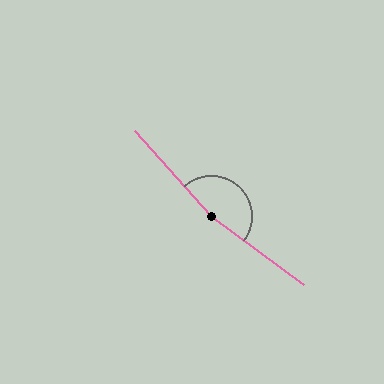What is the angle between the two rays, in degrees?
Approximately 169 degrees.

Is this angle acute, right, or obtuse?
It is obtuse.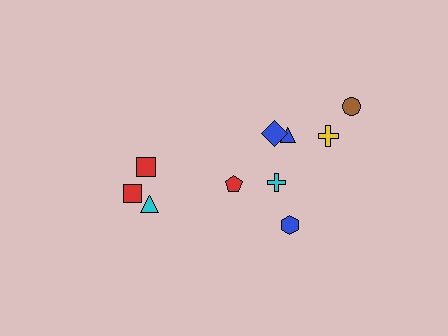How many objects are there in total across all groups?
There are 10 objects.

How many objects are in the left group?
There are 3 objects.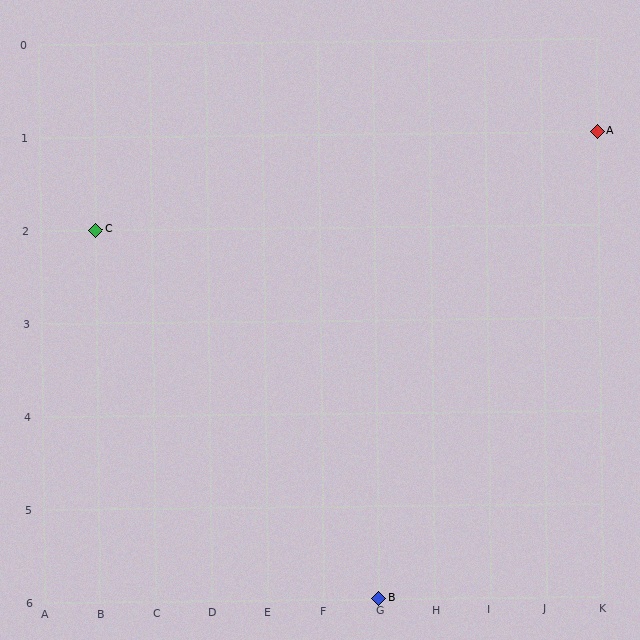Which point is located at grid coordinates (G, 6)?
Point B is at (G, 6).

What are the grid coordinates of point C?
Point C is at grid coordinates (B, 2).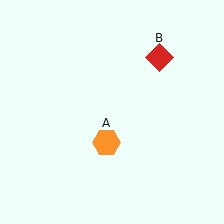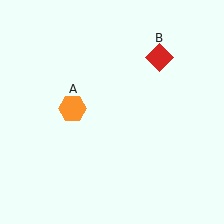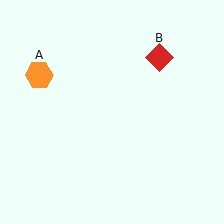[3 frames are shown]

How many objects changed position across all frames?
1 object changed position: orange hexagon (object A).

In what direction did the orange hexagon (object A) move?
The orange hexagon (object A) moved up and to the left.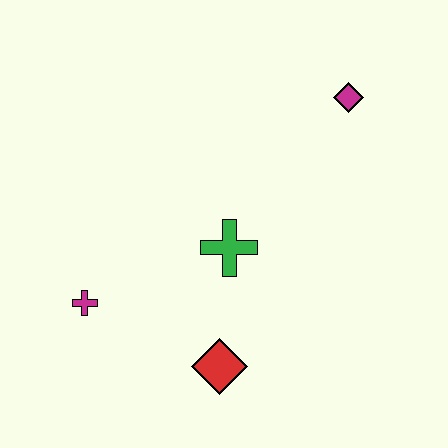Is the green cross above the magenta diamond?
No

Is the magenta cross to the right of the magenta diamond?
No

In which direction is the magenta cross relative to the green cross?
The magenta cross is to the left of the green cross.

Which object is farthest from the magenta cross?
The magenta diamond is farthest from the magenta cross.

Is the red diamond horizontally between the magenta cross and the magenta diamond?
Yes